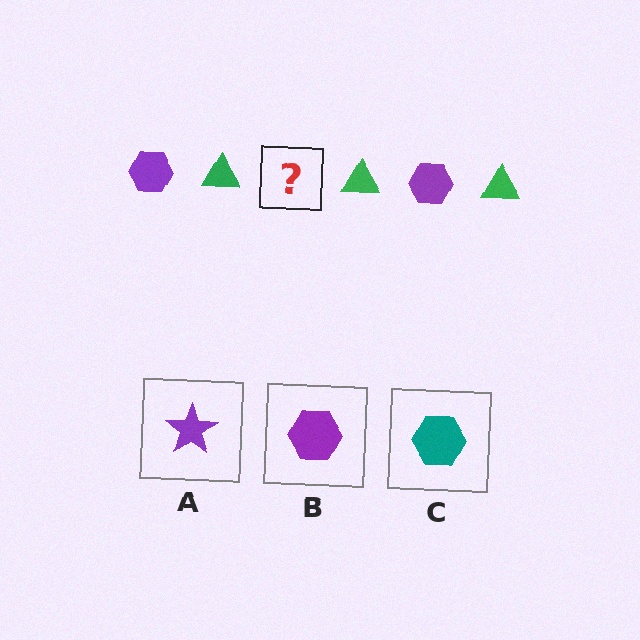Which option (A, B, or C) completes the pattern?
B.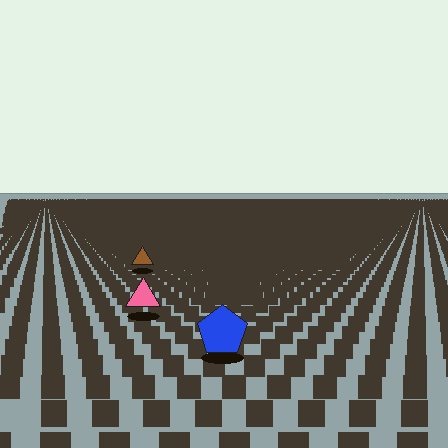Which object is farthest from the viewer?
The brown triangle is farthest from the viewer. It appears smaller and the ground texture around it is denser.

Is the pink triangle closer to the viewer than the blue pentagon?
No. The blue pentagon is closer — you can tell from the texture gradient: the ground texture is coarser near it.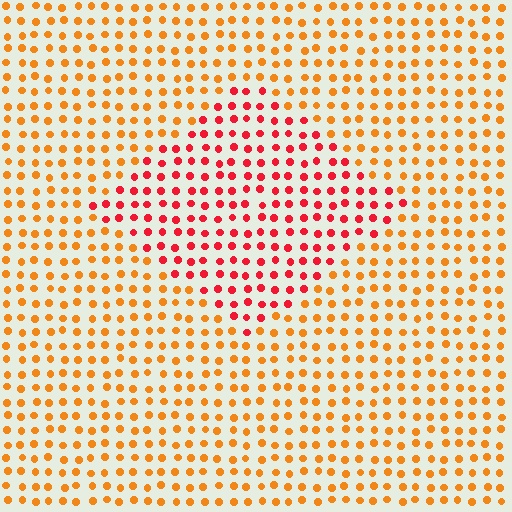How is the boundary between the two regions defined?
The boundary is defined purely by a slight shift in hue (about 38 degrees). Spacing, size, and orientation are identical on both sides.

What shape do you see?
I see a diamond.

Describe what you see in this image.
The image is filled with small orange elements in a uniform arrangement. A diamond-shaped region is visible where the elements are tinted to a slightly different hue, forming a subtle color boundary.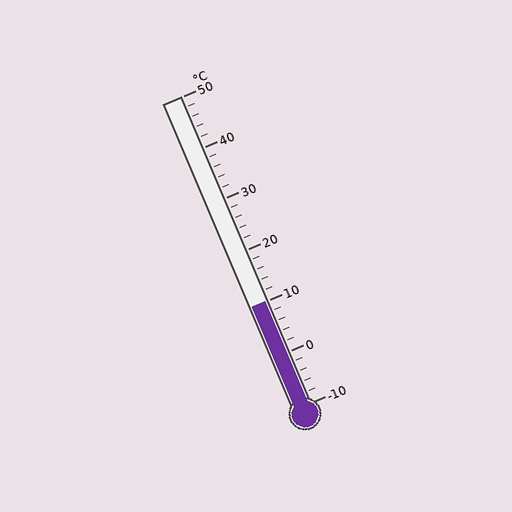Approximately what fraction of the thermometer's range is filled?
The thermometer is filled to approximately 35% of its range.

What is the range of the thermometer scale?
The thermometer scale ranges from -10°C to 50°C.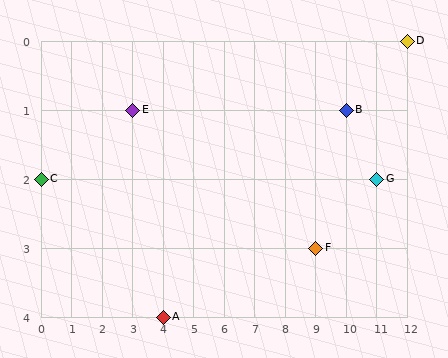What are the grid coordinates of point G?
Point G is at grid coordinates (11, 2).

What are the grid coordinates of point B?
Point B is at grid coordinates (10, 1).